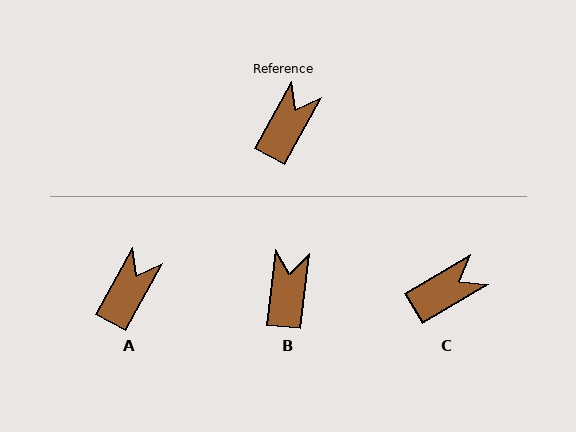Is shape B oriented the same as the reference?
No, it is off by about 23 degrees.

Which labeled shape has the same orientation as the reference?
A.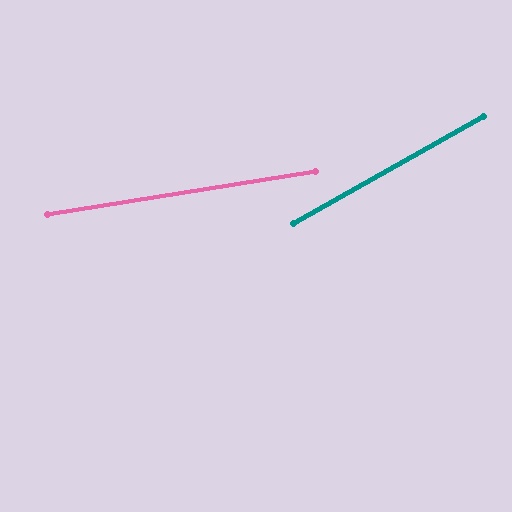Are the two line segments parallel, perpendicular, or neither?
Neither parallel nor perpendicular — they differ by about 20°.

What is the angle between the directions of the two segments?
Approximately 20 degrees.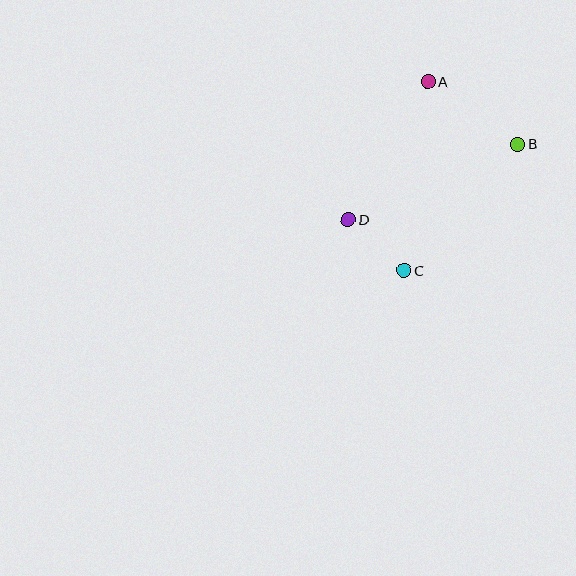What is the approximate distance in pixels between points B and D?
The distance between B and D is approximately 185 pixels.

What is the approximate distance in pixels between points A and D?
The distance between A and D is approximately 159 pixels.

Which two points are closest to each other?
Points C and D are closest to each other.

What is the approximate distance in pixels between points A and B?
The distance between A and B is approximately 109 pixels.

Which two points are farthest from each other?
Points A and C are farthest from each other.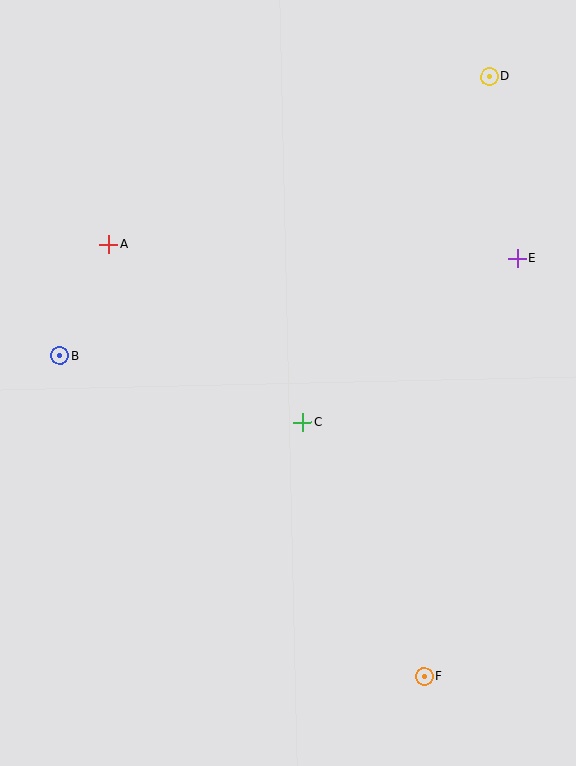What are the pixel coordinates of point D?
Point D is at (489, 77).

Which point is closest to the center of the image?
Point C at (302, 422) is closest to the center.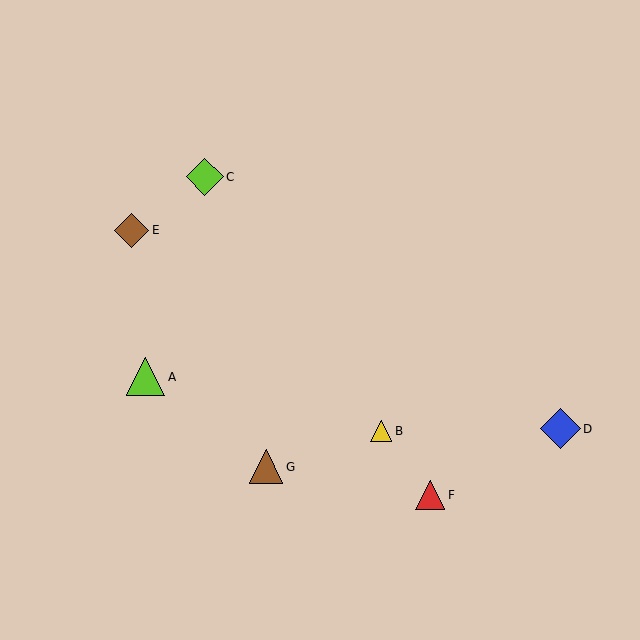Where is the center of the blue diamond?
The center of the blue diamond is at (560, 429).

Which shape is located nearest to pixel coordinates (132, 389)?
The lime triangle (labeled A) at (146, 377) is nearest to that location.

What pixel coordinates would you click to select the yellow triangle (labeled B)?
Click at (381, 431) to select the yellow triangle B.